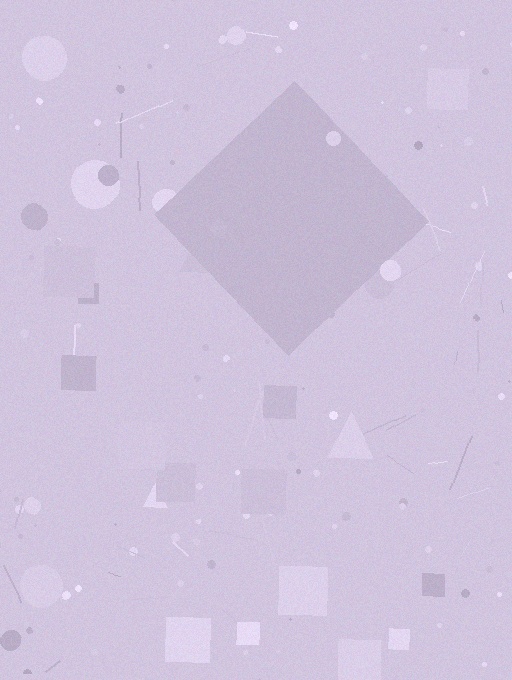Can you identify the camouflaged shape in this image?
The camouflaged shape is a diamond.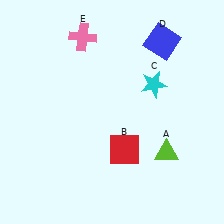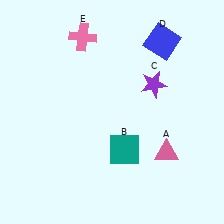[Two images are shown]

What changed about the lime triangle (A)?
In Image 1, A is lime. In Image 2, it changed to pink.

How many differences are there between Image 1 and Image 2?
There are 3 differences between the two images.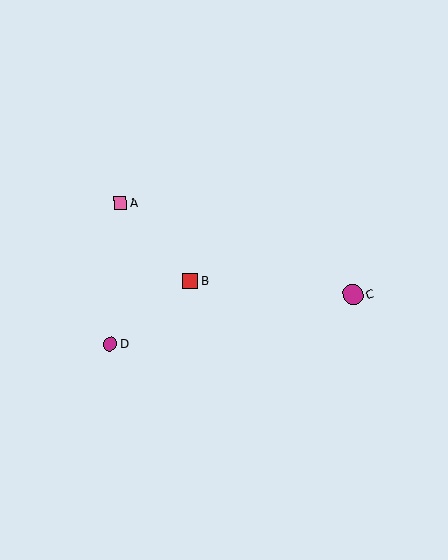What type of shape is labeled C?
Shape C is a magenta circle.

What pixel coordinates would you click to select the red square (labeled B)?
Click at (190, 281) to select the red square B.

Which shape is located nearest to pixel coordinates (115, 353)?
The magenta circle (labeled D) at (110, 344) is nearest to that location.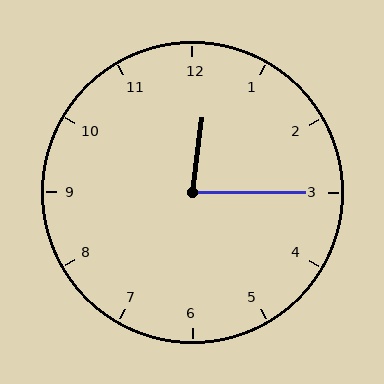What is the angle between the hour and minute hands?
Approximately 82 degrees.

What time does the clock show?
12:15.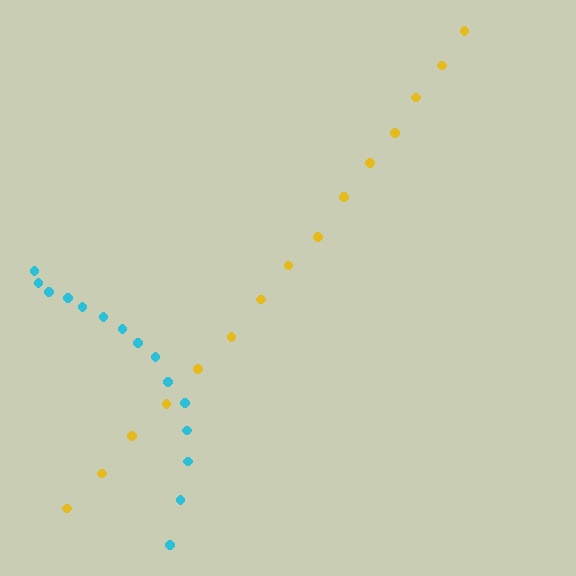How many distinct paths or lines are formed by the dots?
There are 2 distinct paths.